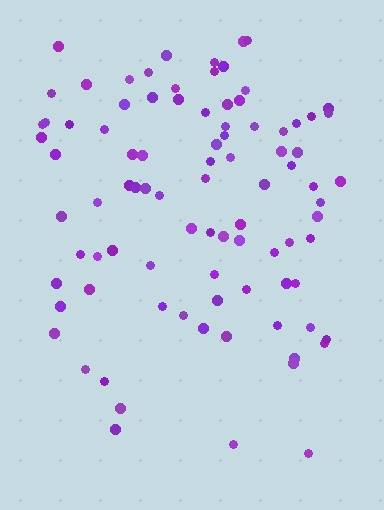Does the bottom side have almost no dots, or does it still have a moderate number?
Still a moderate number, just noticeably fewer than the top.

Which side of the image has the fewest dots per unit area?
The bottom.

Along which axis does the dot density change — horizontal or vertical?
Vertical.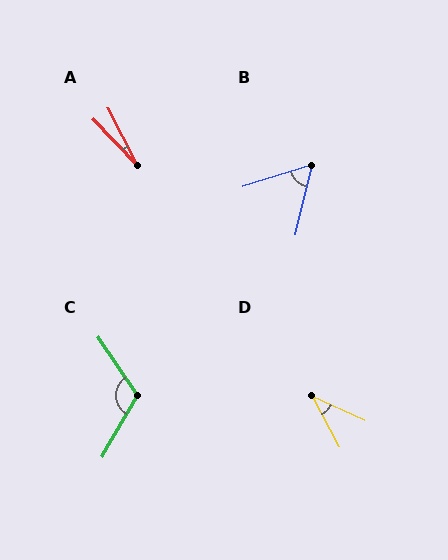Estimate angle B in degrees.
Approximately 59 degrees.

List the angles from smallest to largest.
A (17°), D (37°), B (59°), C (116°).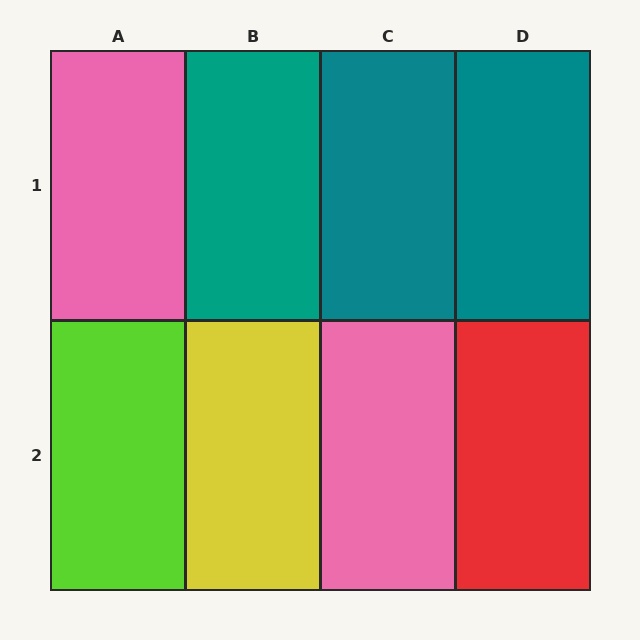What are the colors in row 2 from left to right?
Lime, yellow, pink, red.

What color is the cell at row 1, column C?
Teal.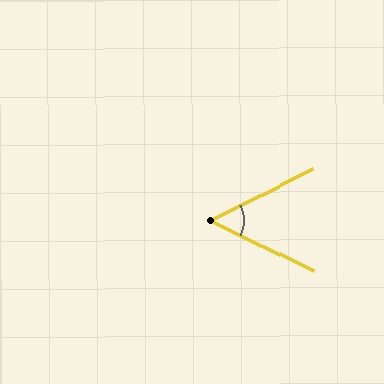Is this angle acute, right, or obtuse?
It is acute.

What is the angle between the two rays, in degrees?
Approximately 53 degrees.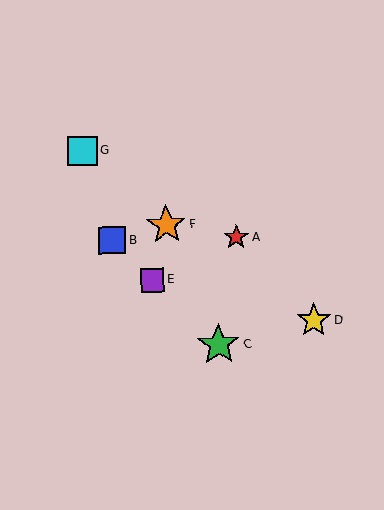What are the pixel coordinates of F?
Object F is at (166, 225).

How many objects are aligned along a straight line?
3 objects (B, C, E) are aligned along a straight line.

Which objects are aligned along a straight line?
Objects B, C, E are aligned along a straight line.